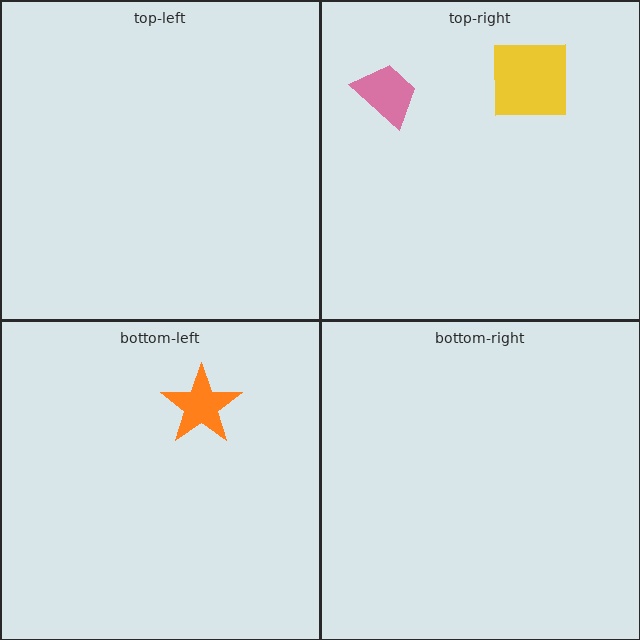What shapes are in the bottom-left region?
The orange star.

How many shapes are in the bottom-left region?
1.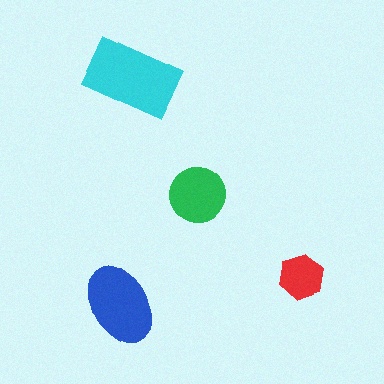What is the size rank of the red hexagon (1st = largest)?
4th.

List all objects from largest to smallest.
The cyan rectangle, the blue ellipse, the green circle, the red hexagon.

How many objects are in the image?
There are 4 objects in the image.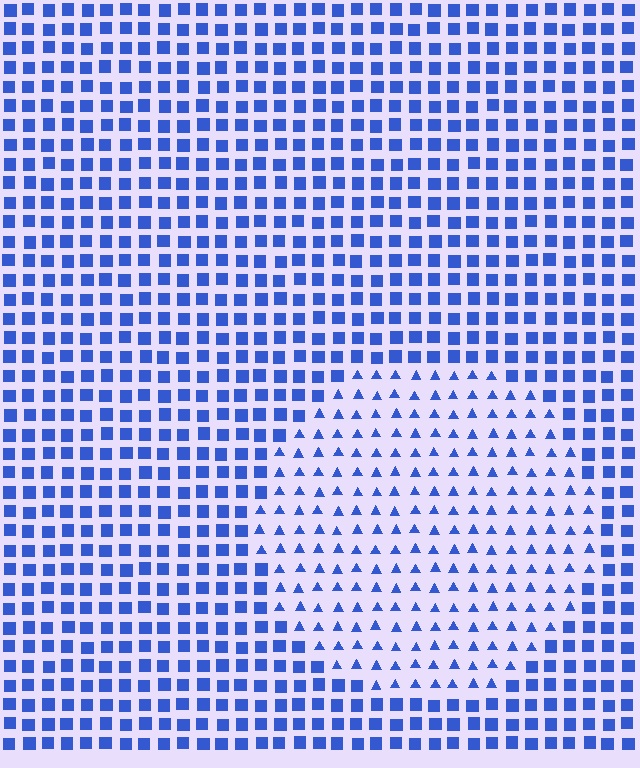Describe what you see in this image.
The image is filled with small blue elements arranged in a uniform grid. A circle-shaped region contains triangles, while the surrounding area contains squares. The boundary is defined purely by the change in element shape.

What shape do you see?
I see a circle.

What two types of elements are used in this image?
The image uses triangles inside the circle region and squares outside it.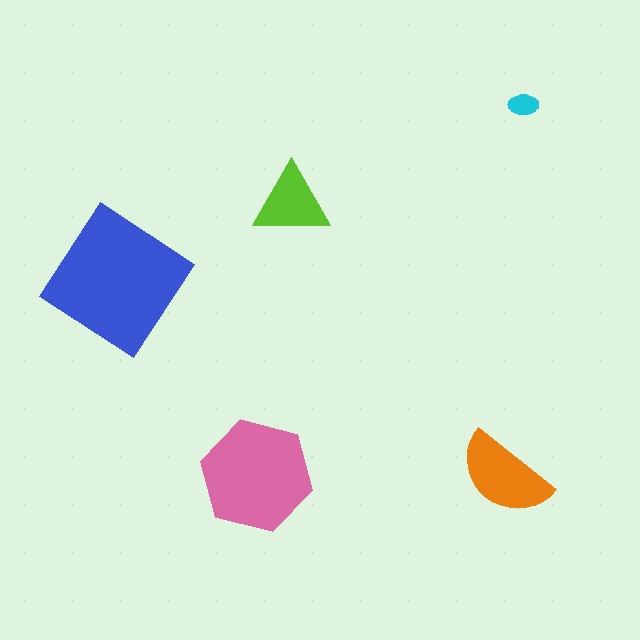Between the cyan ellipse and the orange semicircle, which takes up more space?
The orange semicircle.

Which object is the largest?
The blue diamond.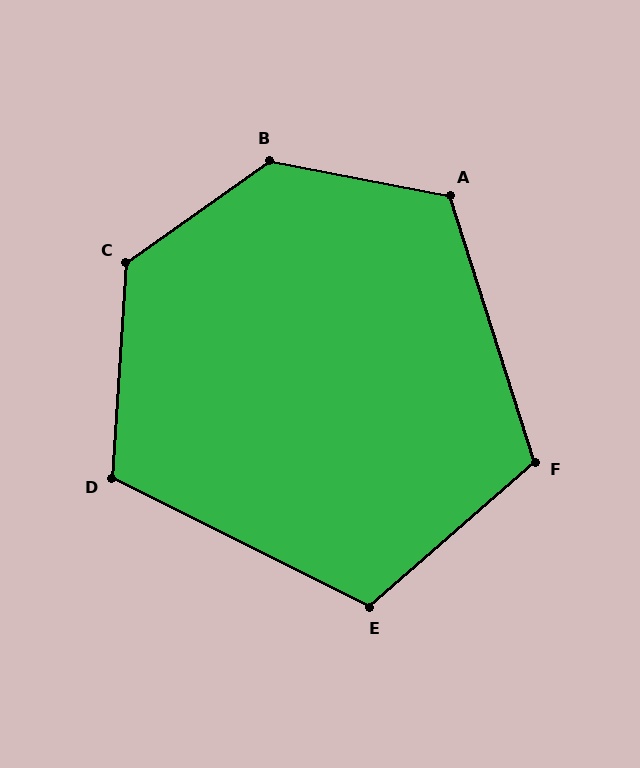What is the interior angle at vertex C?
Approximately 129 degrees (obtuse).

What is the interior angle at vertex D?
Approximately 113 degrees (obtuse).